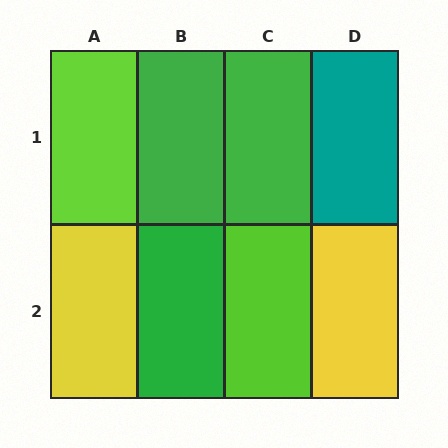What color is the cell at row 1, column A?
Lime.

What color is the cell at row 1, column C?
Green.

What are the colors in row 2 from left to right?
Yellow, green, lime, yellow.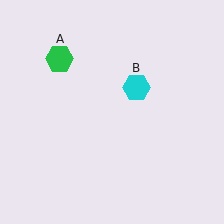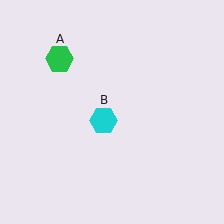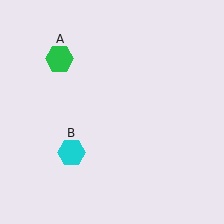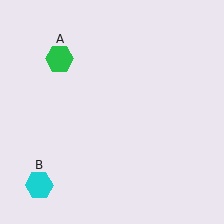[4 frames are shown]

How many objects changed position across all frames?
1 object changed position: cyan hexagon (object B).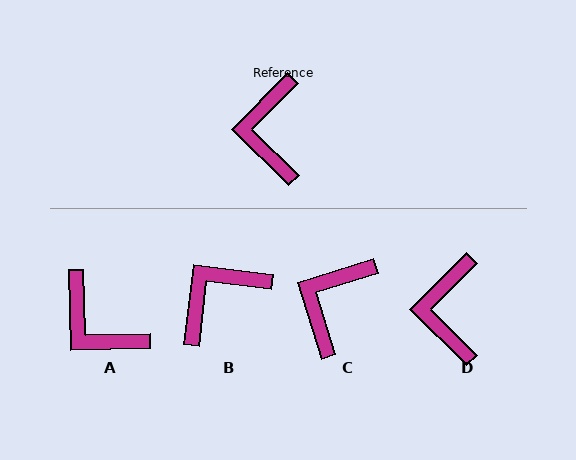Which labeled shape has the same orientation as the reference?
D.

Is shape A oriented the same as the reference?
No, it is off by about 46 degrees.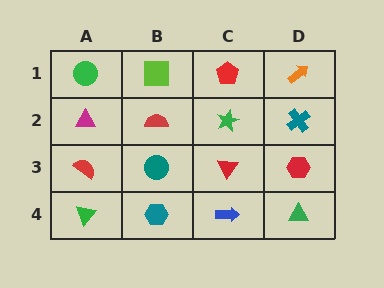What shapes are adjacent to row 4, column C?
A red triangle (row 3, column C), a teal hexagon (row 4, column B), a green triangle (row 4, column D).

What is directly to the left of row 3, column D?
A red triangle.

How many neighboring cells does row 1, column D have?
2.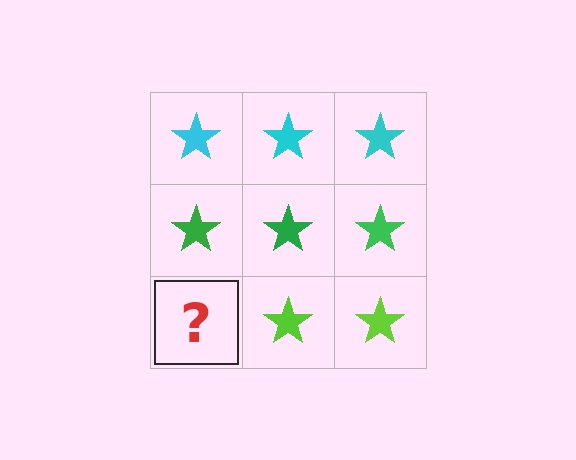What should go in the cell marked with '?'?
The missing cell should contain a lime star.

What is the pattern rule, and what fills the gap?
The rule is that each row has a consistent color. The gap should be filled with a lime star.